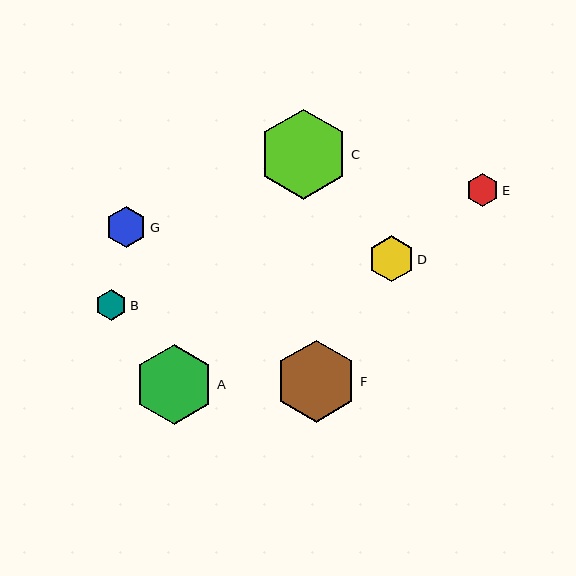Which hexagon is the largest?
Hexagon C is the largest with a size of approximately 90 pixels.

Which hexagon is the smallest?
Hexagon B is the smallest with a size of approximately 31 pixels.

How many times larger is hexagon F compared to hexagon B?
Hexagon F is approximately 2.6 times the size of hexagon B.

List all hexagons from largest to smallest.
From largest to smallest: C, F, A, D, G, E, B.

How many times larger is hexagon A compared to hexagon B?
Hexagon A is approximately 2.6 times the size of hexagon B.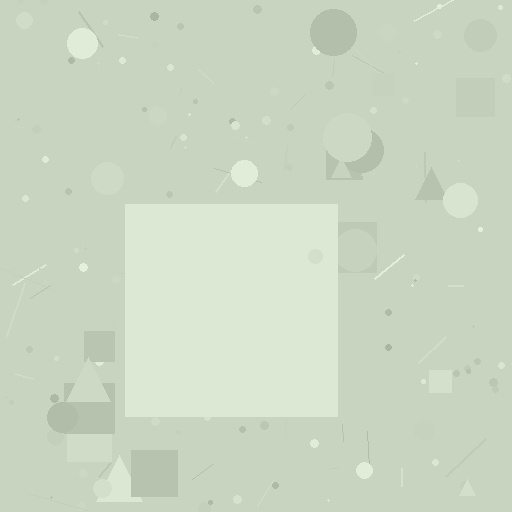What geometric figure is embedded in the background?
A square is embedded in the background.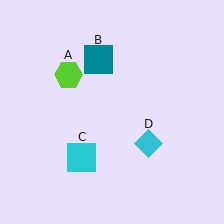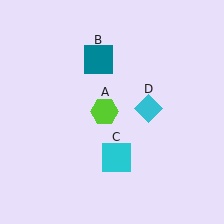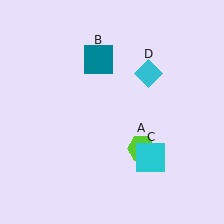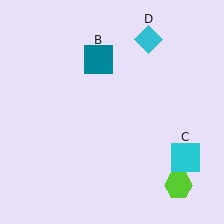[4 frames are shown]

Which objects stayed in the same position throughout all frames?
Teal square (object B) remained stationary.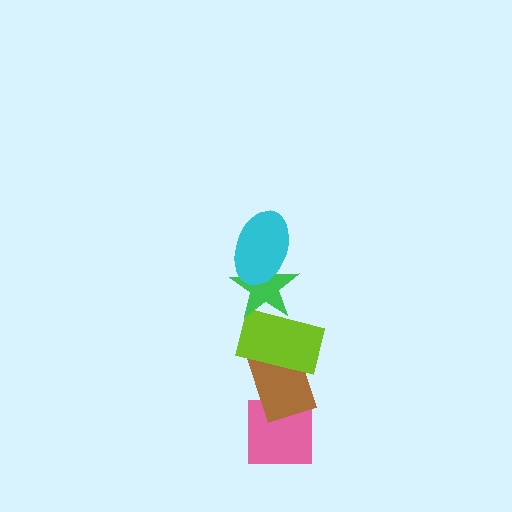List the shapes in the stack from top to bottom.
From top to bottom: the cyan ellipse, the green star, the lime rectangle, the brown rectangle, the pink square.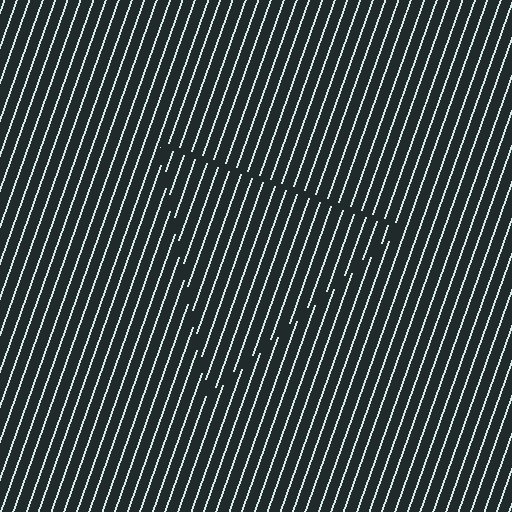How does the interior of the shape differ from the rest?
The interior of the shape contains the same grating, shifted by half a period — the contour is defined by the phase discontinuity where line-ends from the inner and outer gratings abut.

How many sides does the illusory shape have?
3 sides — the line-ends trace a triangle.